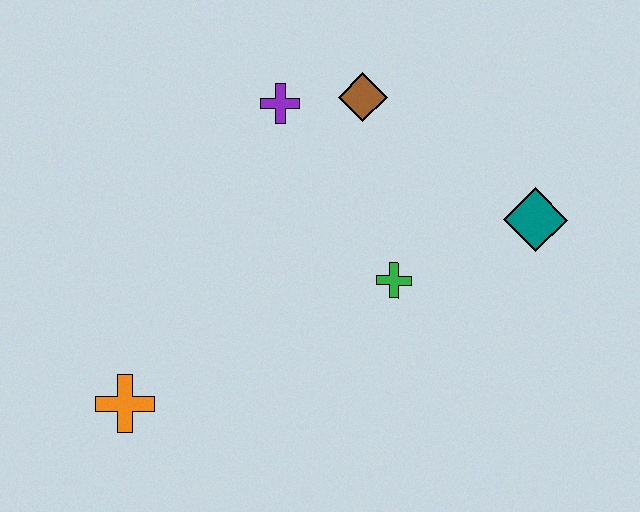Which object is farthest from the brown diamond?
The orange cross is farthest from the brown diamond.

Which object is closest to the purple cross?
The brown diamond is closest to the purple cross.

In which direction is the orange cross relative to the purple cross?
The orange cross is below the purple cross.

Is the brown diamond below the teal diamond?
No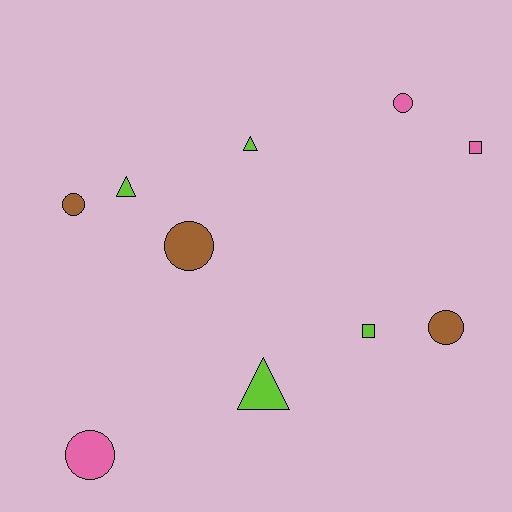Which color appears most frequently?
Lime, with 4 objects.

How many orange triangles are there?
There are no orange triangles.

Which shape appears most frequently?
Circle, with 5 objects.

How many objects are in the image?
There are 10 objects.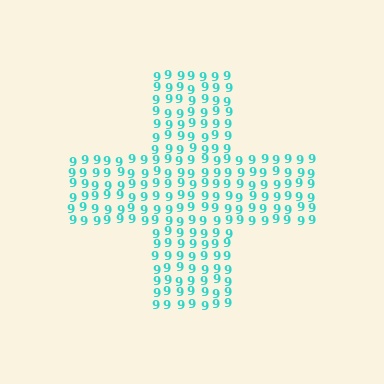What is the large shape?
The large shape is a cross.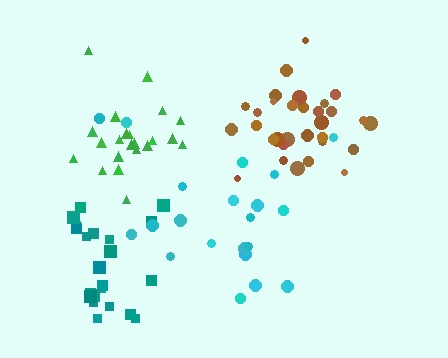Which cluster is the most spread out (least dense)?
Cyan.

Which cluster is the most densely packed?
Brown.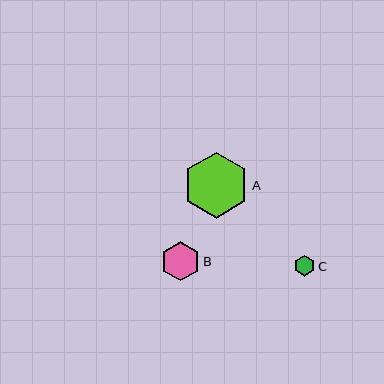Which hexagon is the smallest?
Hexagon C is the smallest with a size of approximately 21 pixels.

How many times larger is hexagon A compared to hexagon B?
Hexagon A is approximately 1.7 times the size of hexagon B.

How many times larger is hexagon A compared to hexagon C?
Hexagon A is approximately 3.2 times the size of hexagon C.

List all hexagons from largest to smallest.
From largest to smallest: A, B, C.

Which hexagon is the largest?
Hexagon A is the largest with a size of approximately 66 pixels.